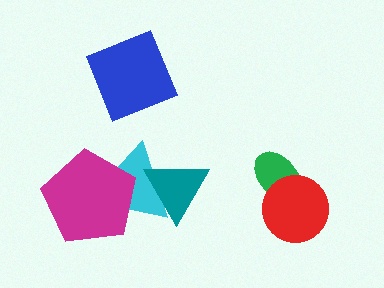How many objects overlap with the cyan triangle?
2 objects overlap with the cyan triangle.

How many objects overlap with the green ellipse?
1 object overlaps with the green ellipse.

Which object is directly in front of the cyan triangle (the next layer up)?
The teal triangle is directly in front of the cyan triangle.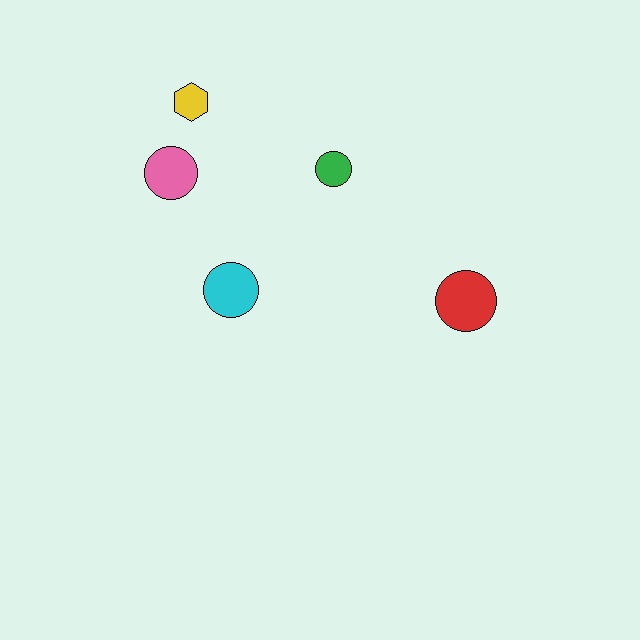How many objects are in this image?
There are 5 objects.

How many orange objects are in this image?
There are no orange objects.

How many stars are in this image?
There are no stars.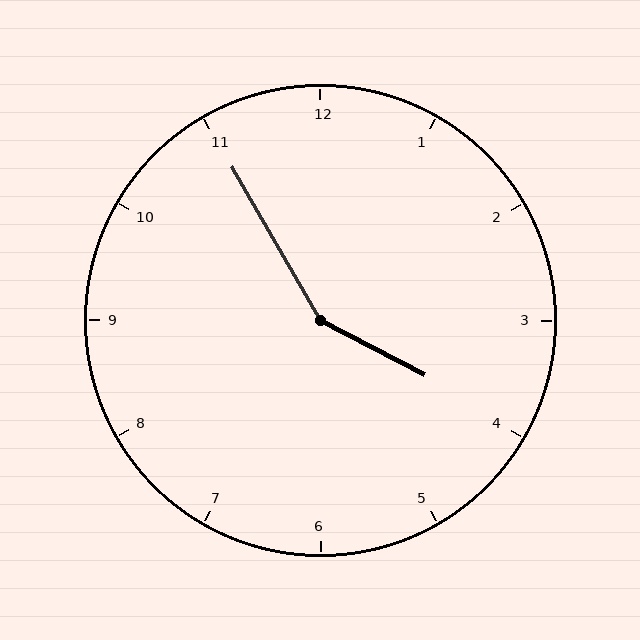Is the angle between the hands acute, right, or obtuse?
It is obtuse.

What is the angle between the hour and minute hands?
Approximately 148 degrees.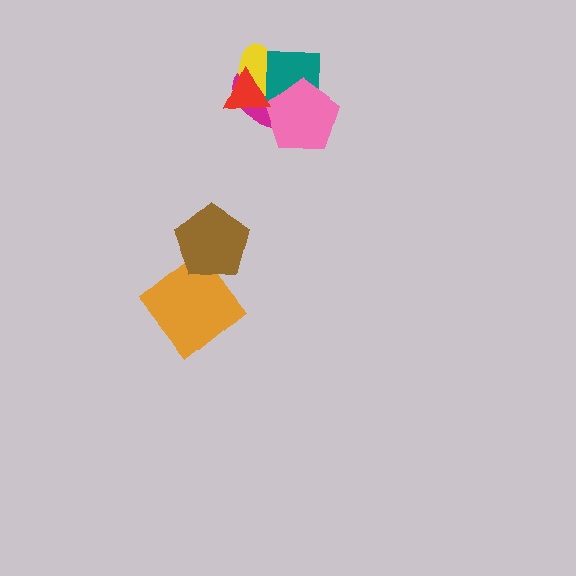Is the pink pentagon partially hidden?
Yes, it is partially covered by another shape.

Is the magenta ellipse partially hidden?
Yes, it is partially covered by another shape.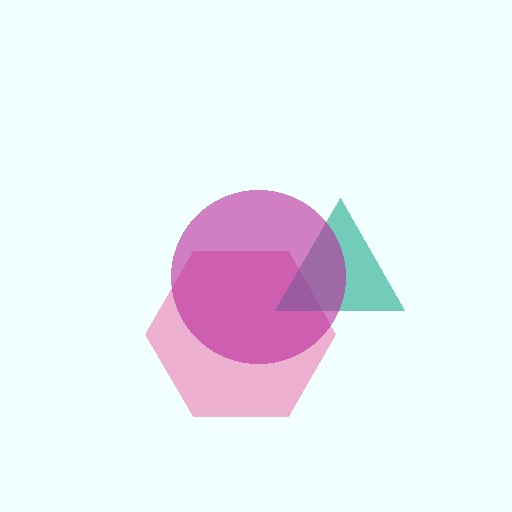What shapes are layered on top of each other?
The layered shapes are: a pink hexagon, a teal triangle, a magenta circle.